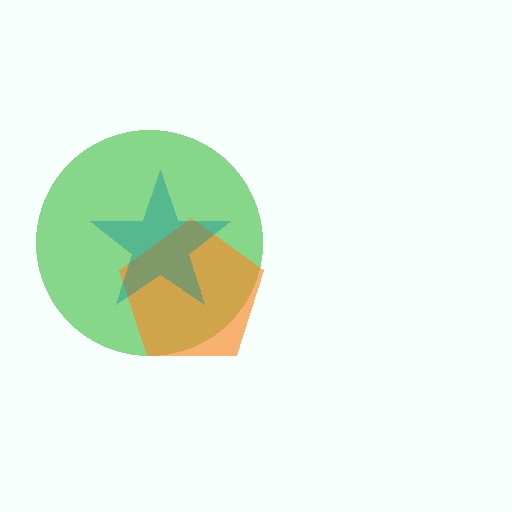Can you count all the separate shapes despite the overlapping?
Yes, there are 3 separate shapes.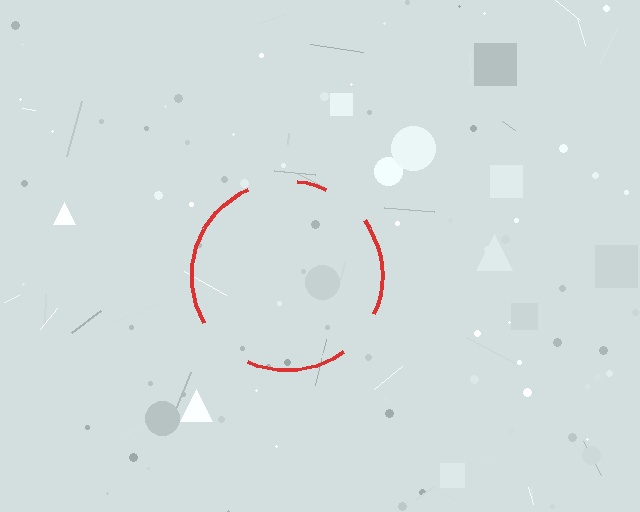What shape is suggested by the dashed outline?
The dashed outline suggests a circle.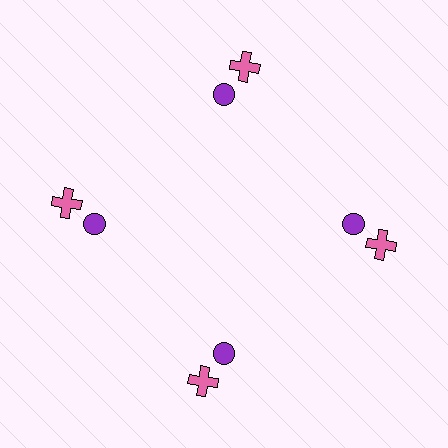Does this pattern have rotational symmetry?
Yes, this pattern has 4-fold rotational symmetry. It looks the same after rotating 90 degrees around the center.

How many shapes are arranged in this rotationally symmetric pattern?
There are 8 shapes, arranged in 4 groups of 2.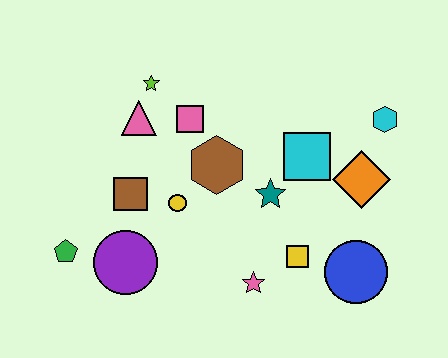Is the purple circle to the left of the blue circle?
Yes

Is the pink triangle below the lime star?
Yes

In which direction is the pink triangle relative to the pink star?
The pink triangle is above the pink star.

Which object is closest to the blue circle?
The yellow square is closest to the blue circle.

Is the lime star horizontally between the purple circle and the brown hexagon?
Yes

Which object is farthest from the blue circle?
The green pentagon is farthest from the blue circle.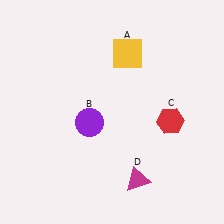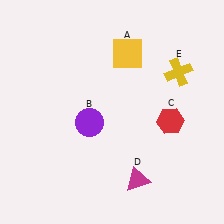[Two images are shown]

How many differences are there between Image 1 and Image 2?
There is 1 difference between the two images.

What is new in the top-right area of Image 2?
A yellow cross (E) was added in the top-right area of Image 2.